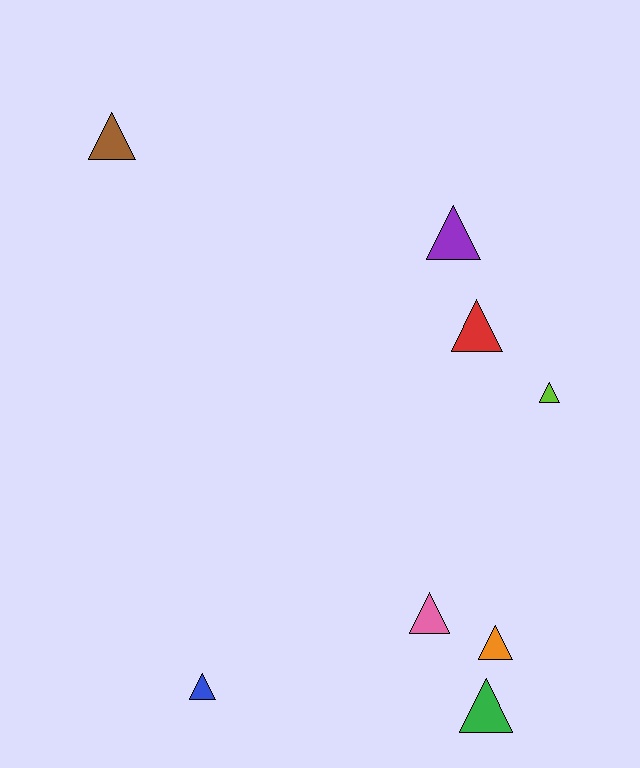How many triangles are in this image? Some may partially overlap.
There are 8 triangles.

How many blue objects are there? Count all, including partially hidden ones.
There is 1 blue object.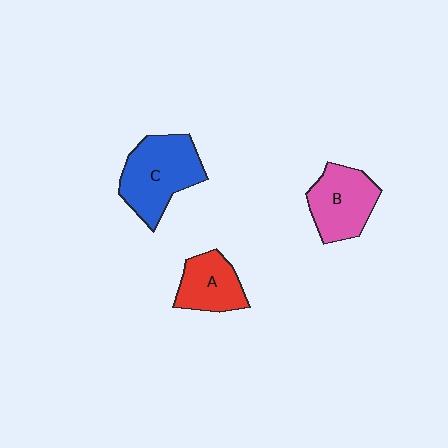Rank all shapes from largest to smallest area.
From largest to smallest: C (blue), B (pink), A (red).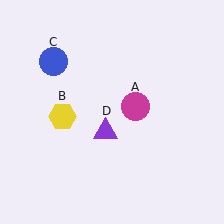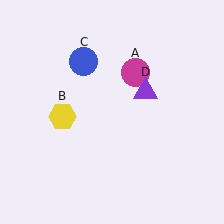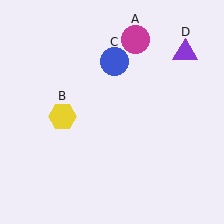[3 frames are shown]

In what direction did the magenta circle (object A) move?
The magenta circle (object A) moved up.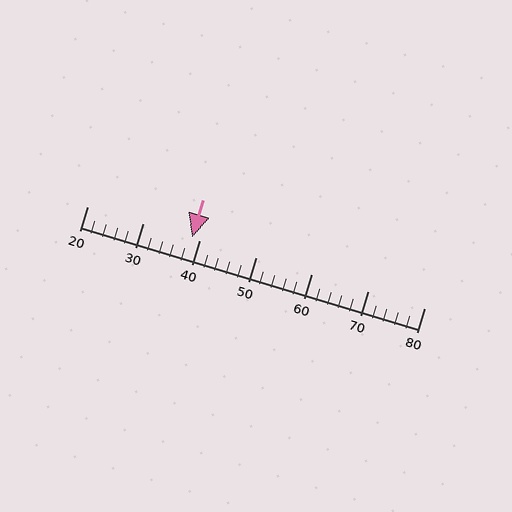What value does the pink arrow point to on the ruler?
The pink arrow points to approximately 39.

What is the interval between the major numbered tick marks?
The major tick marks are spaced 10 units apart.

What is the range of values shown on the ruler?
The ruler shows values from 20 to 80.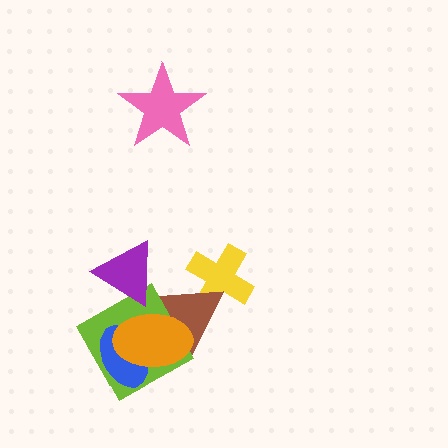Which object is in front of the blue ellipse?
The orange ellipse is in front of the blue ellipse.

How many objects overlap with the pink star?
0 objects overlap with the pink star.